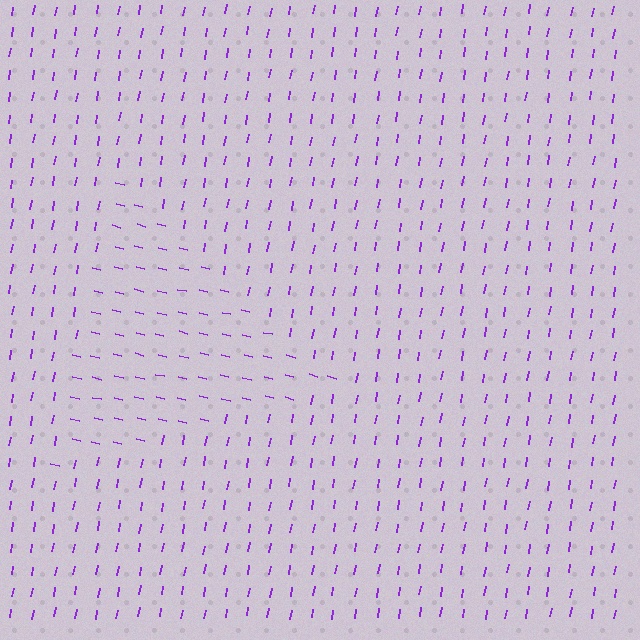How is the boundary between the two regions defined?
The boundary is defined purely by a change in line orientation (approximately 85 degrees difference). All lines are the same color and thickness.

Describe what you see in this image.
The image is filled with small purple line segments. A triangle region in the image has lines oriented differently from the surrounding lines, creating a visible texture boundary.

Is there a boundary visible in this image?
Yes, there is a texture boundary formed by a change in line orientation.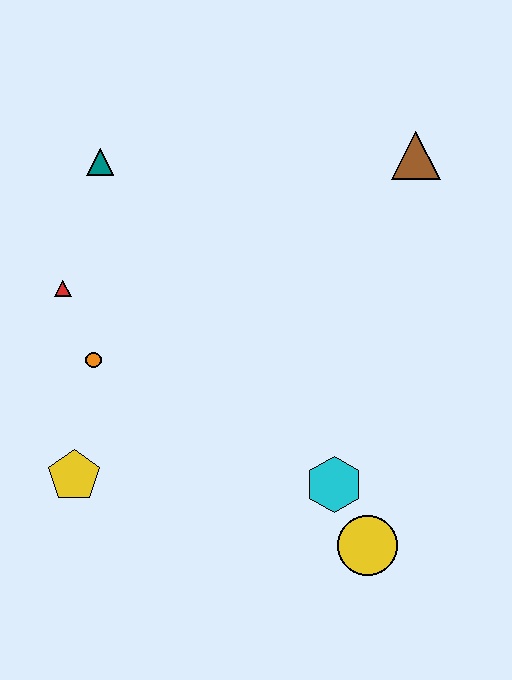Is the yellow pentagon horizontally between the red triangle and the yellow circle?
Yes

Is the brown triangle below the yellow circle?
No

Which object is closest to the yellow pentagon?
The orange circle is closest to the yellow pentagon.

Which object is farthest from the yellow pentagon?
The brown triangle is farthest from the yellow pentagon.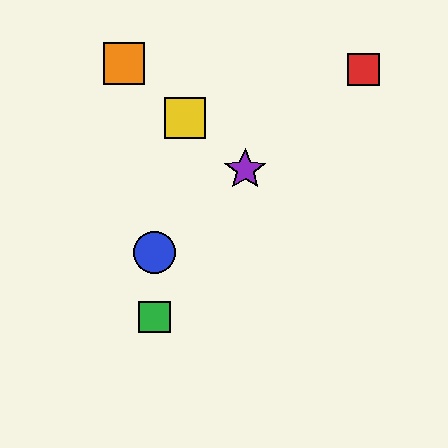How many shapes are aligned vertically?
2 shapes (the blue circle, the green square) are aligned vertically.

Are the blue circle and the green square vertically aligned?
Yes, both are at x≈155.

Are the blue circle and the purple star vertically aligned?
No, the blue circle is at x≈155 and the purple star is at x≈245.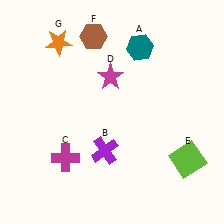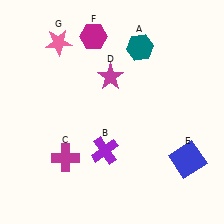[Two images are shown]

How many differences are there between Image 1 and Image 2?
There are 3 differences between the two images.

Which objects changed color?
E changed from lime to blue. F changed from brown to magenta. G changed from orange to pink.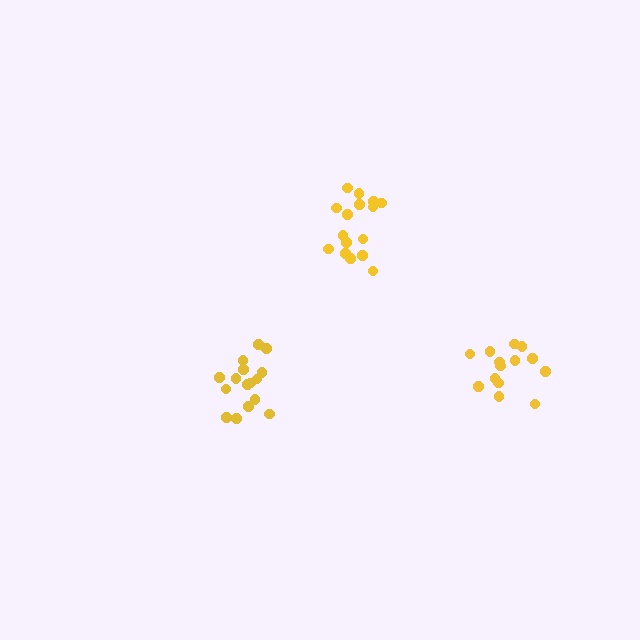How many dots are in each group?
Group 1: 14 dots, Group 2: 16 dots, Group 3: 16 dots (46 total).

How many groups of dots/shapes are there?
There are 3 groups.